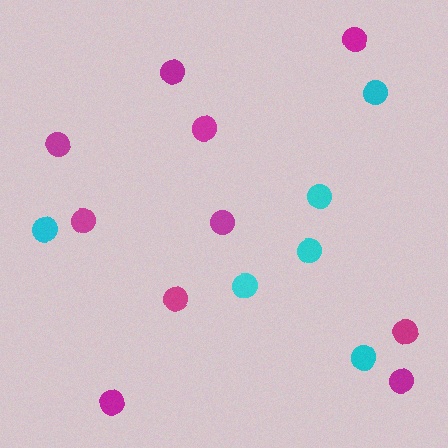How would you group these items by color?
There are 2 groups: one group of magenta circles (10) and one group of cyan circles (6).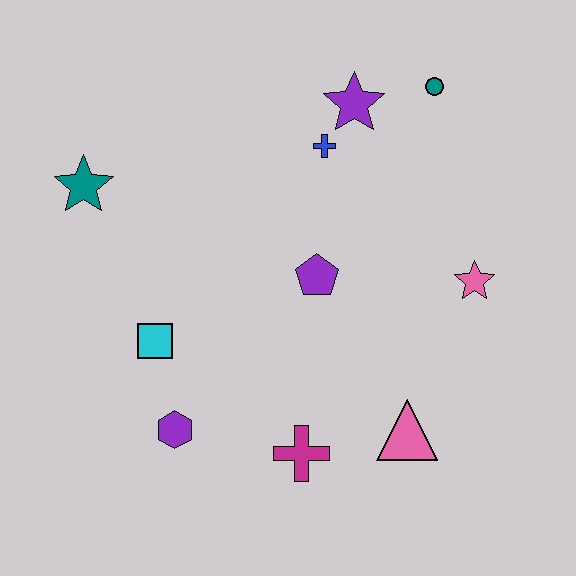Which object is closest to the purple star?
The blue cross is closest to the purple star.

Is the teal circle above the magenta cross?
Yes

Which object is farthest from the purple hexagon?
The teal circle is farthest from the purple hexagon.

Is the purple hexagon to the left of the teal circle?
Yes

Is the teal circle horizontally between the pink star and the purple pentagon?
Yes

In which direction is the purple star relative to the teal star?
The purple star is to the right of the teal star.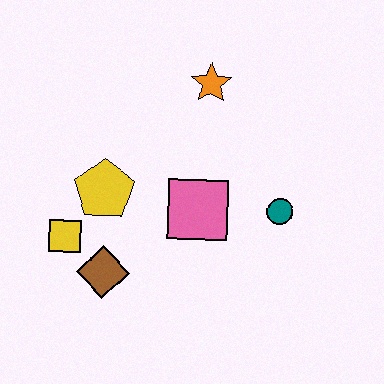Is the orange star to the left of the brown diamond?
No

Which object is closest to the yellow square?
The brown diamond is closest to the yellow square.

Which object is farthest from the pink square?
The yellow square is farthest from the pink square.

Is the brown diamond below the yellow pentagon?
Yes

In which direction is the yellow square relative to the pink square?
The yellow square is to the left of the pink square.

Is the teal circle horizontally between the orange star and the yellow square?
No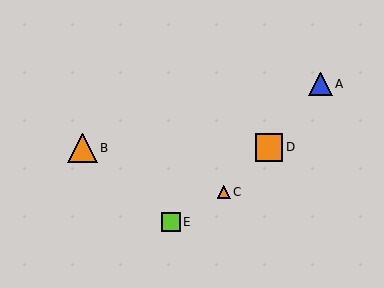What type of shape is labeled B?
Shape B is an orange triangle.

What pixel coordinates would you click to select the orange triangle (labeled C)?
Click at (224, 192) to select the orange triangle C.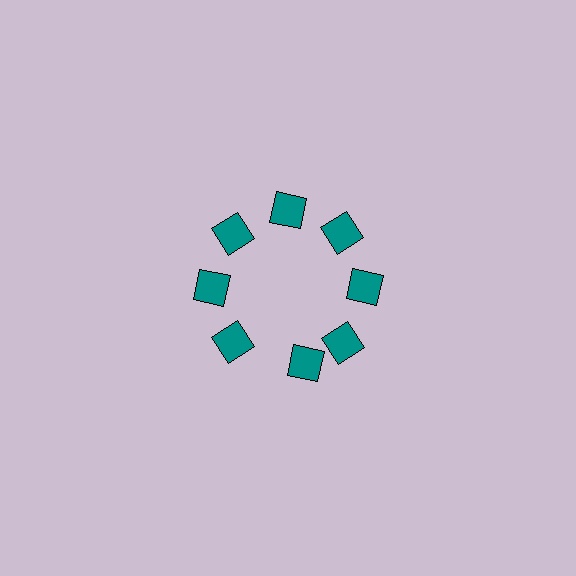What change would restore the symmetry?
The symmetry would be restored by rotating it back into even spacing with its neighbors so that all 8 squares sit at equal angles and equal distance from the center.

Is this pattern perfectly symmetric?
No. The 8 teal squares are arranged in a ring, but one element near the 6 o'clock position is rotated out of alignment along the ring, breaking the 8-fold rotational symmetry.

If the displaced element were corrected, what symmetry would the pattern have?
It would have 8-fold rotational symmetry — the pattern would map onto itself every 45 degrees.